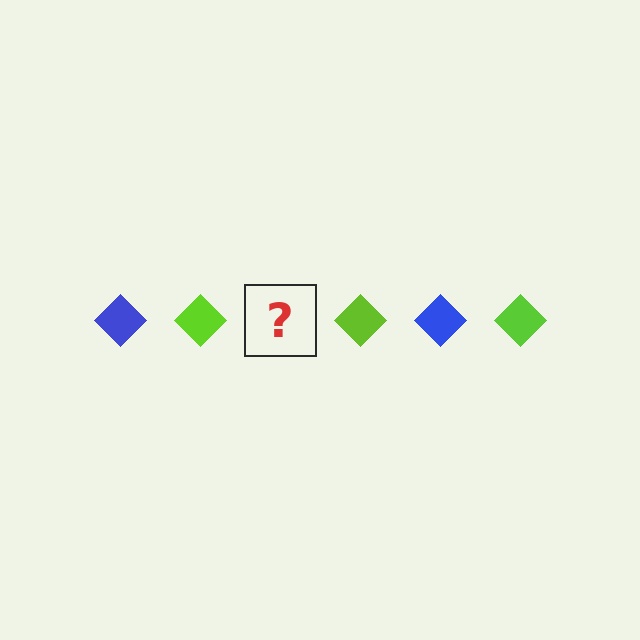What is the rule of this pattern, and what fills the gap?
The rule is that the pattern cycles through blue, lime diamonds. The gap should be filled with a blue diamond.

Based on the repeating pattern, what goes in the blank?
The blank should be a blue diamond.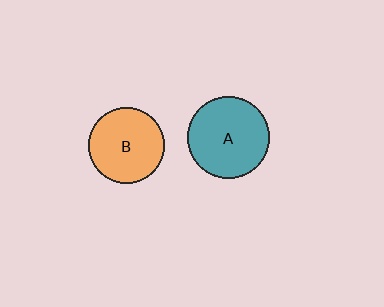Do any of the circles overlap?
No, none of the circles overlap.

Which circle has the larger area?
Circle A (teal).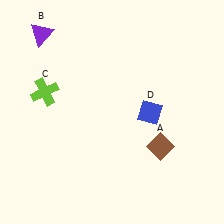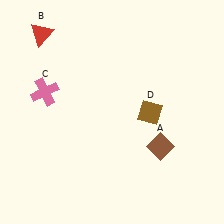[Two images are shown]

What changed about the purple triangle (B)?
In Image 1, B is purple. In Image 2, it changed to red.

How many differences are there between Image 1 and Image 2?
There are 3 differences between the two images.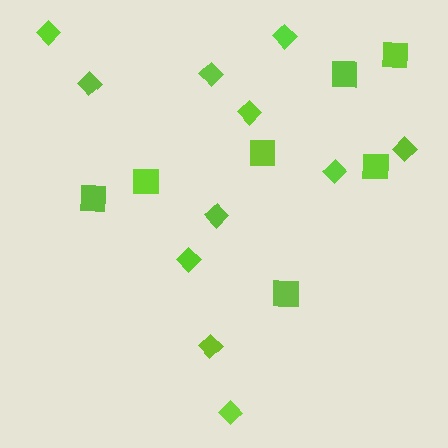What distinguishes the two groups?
There are 2 groups: one group of squares (7) and one group of diamonds (11).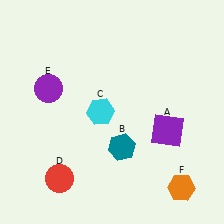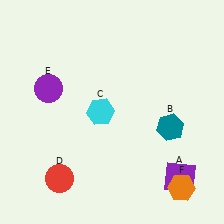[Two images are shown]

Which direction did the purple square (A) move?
The purple square (A) moved down.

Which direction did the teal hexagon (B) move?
The teal hexagon (B) moved right.